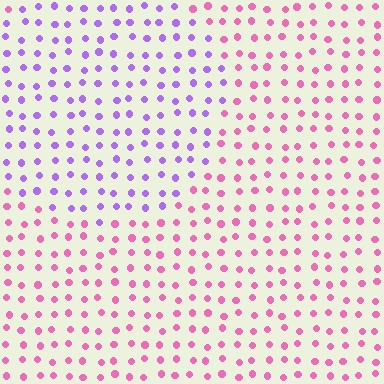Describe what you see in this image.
The image is filled with small pink elements in a uniform arrangement. A circle-shaped region is visible where the elements are tinted to a slightly different hue, forming a subtle color boundary.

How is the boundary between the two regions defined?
The boundary is defined purely by a slight shift in hue (about 55 degrees). Spacing, size, and orientation are identical on both sides.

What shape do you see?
I see a circle.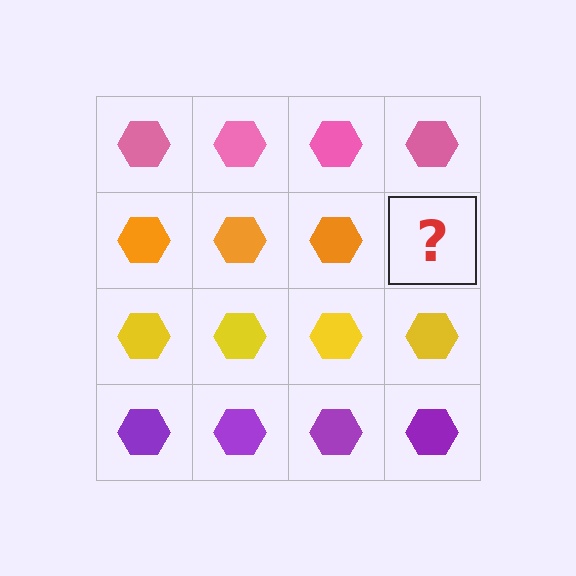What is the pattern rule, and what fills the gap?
The rule is that each row has a consistent color. The gap should be filled with an orange hexagon.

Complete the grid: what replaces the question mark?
The question mark should be replaced with an orange hexagon.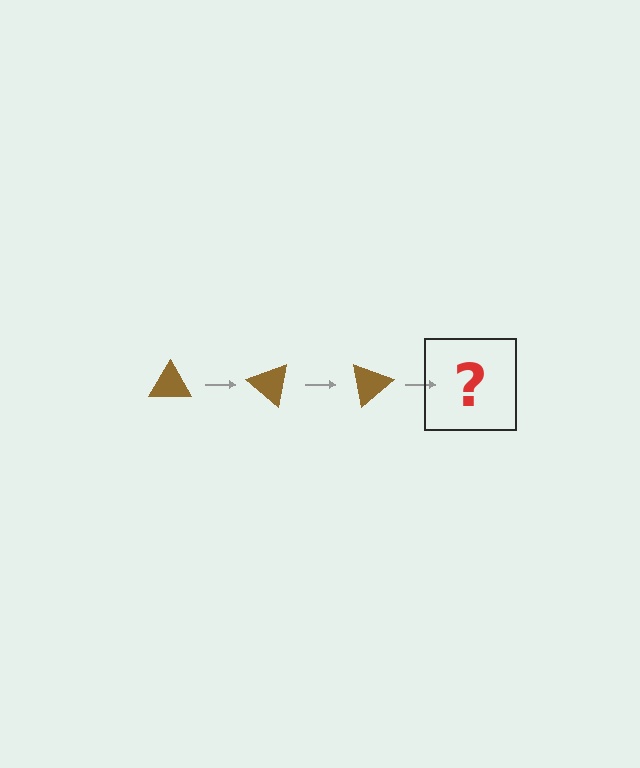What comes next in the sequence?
The next element should be a brown triangle rotated 120 degrees.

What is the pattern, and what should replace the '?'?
The pattern is that the triangle rotates 40 degrees each step. The '?' should be a brown triangle rotated 120 degrees.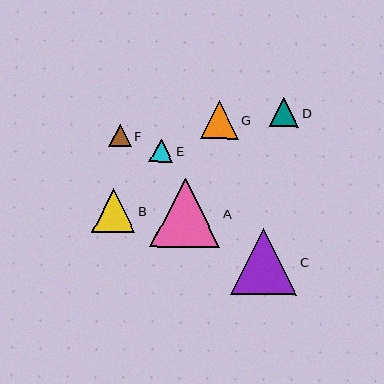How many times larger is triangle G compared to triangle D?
Triangle G is approximately 1.3 times the size of triangle D.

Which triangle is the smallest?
Triangle F is the smallest with a size of approximately 23 pixels.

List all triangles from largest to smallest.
From largest to smallest: A, C, B, G, D, E, F.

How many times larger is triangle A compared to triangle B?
Triangle A is approximately 1.6 times the size of triangle B.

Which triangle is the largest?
Triangle A is the largest with a size of approximately 69 pixels.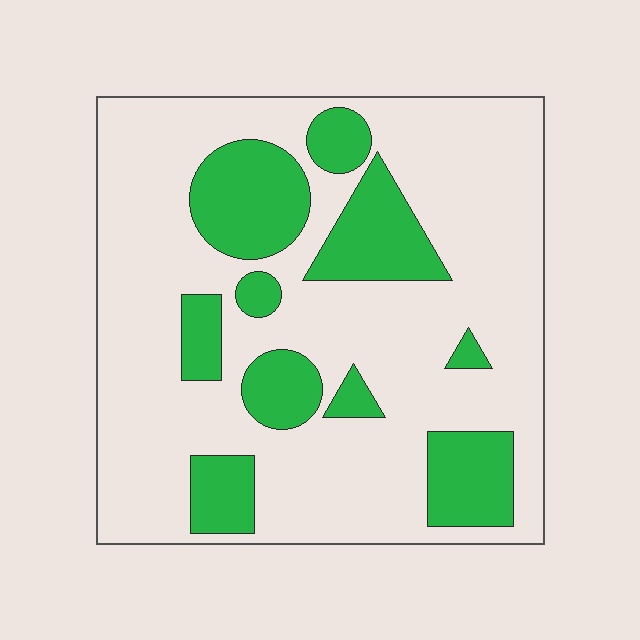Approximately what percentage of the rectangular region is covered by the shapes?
Approximately 25%.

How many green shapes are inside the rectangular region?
10.